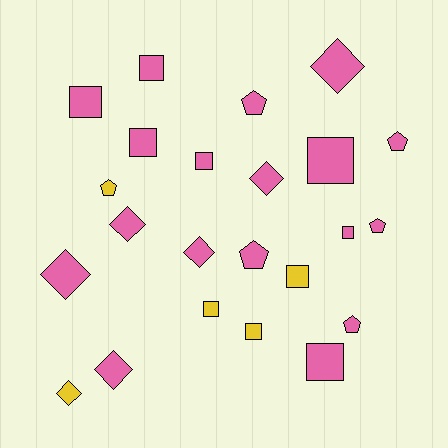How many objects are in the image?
There are 23 objects.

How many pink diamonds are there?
There are 6 pink diamonds.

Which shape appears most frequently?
Square, with 10 objects.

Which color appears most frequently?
Pink, with 18 objects.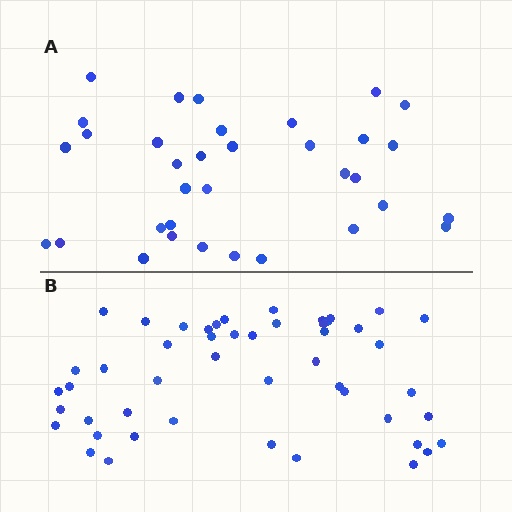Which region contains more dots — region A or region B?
Region B (the bottom region) has more dots.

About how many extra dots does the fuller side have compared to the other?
Region B has approximately 15 more dots than region A.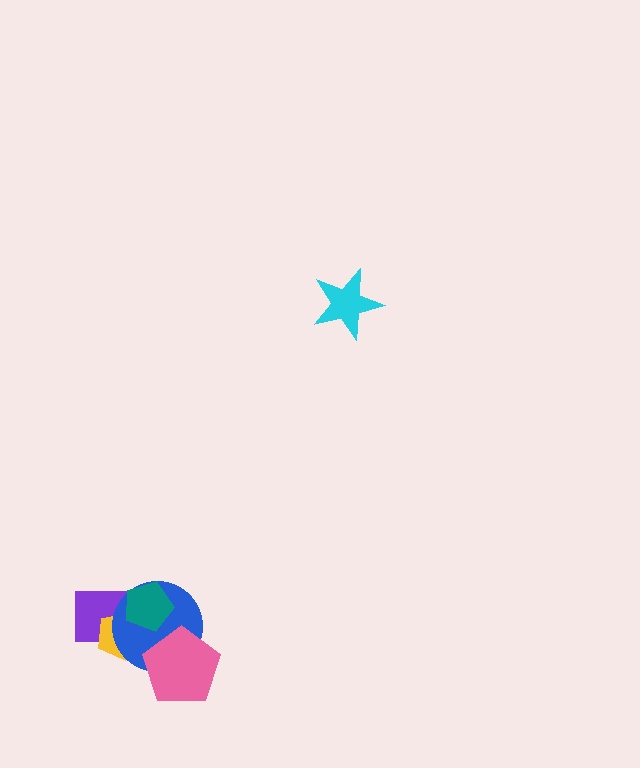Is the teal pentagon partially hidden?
No, no other shape covers it.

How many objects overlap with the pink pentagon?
1 object overlaps with the pink pentagon.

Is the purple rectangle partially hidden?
Yes, it is partially covered by another shape.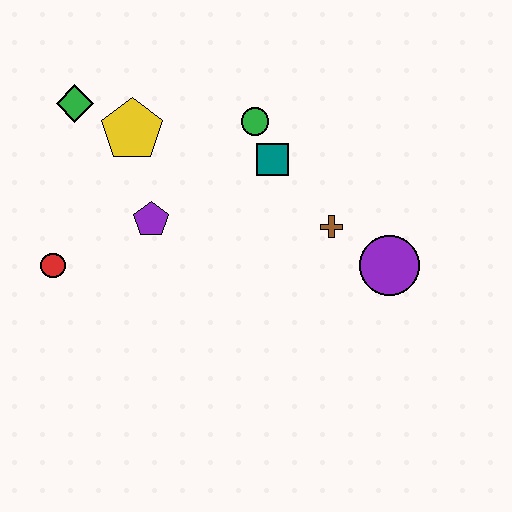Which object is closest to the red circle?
The purple pentagon is closest to the red circle.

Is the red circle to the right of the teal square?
No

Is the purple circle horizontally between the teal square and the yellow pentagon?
No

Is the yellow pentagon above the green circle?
No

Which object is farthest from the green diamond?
The purple circle is farthest from the green diamond.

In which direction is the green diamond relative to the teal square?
The green diamond is to the left of the teal square.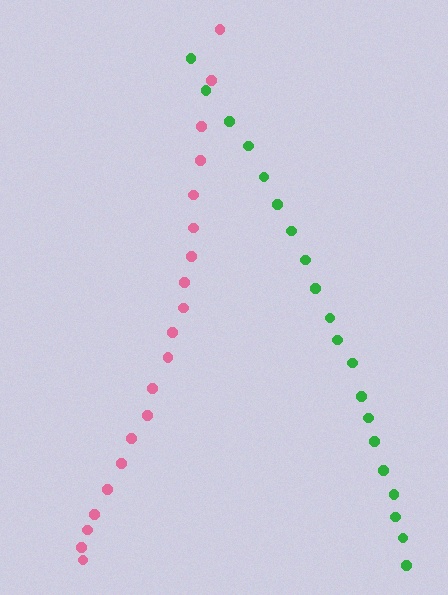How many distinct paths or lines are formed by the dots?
There are 2 distinct paths.